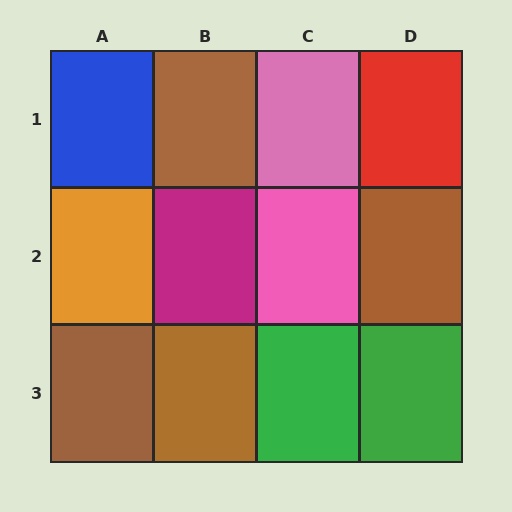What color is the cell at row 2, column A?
Orange.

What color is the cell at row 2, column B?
Magenta.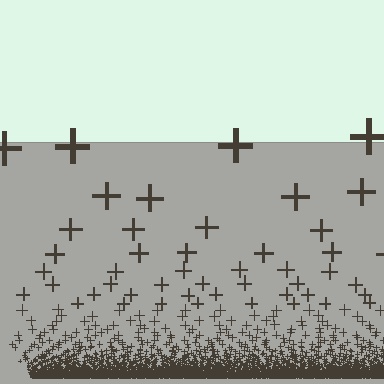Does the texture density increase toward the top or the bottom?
Density increases toward the bottom.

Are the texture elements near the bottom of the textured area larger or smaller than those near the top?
Smaller. The gradient is inverted — elements near the bottom are smaller and denser.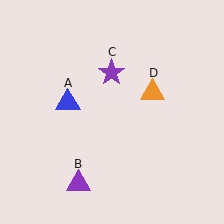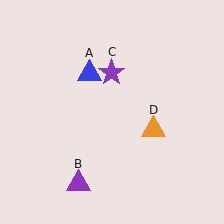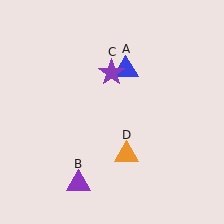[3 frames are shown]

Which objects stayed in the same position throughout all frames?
Purple triangle (object B) and purple star (object C) remained stationary.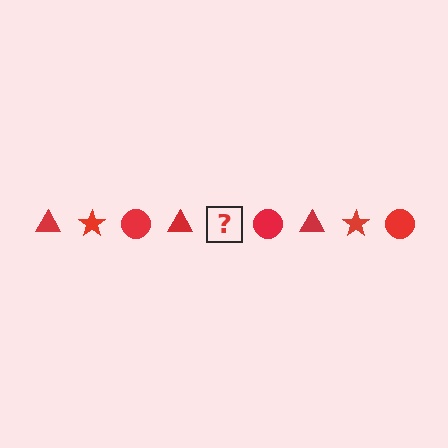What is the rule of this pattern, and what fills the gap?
The rule is that the pattern cycles through triangle, star, circle shapes in red. The gap should be filled with a red star.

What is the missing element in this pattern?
The missing element is a red star.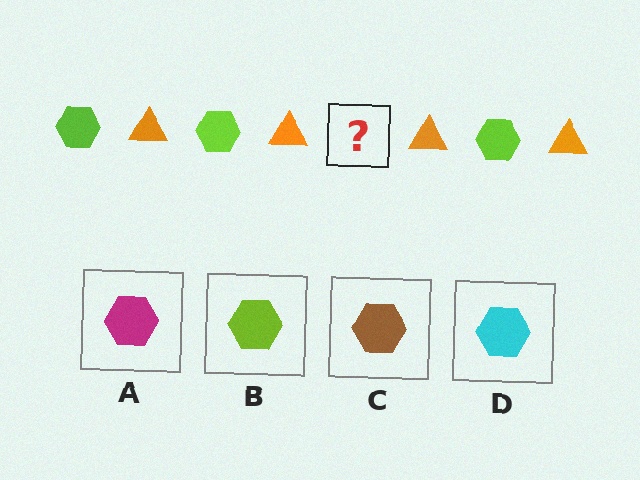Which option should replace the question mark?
Option B.